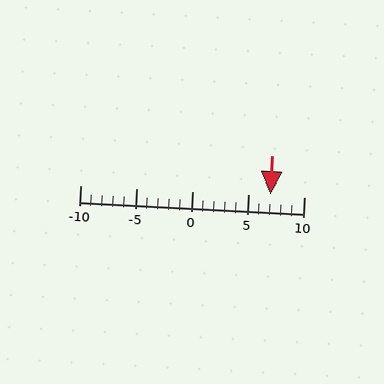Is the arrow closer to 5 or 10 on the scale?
The arrow is closer to 5.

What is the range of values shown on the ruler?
The ruler shows values from -10 to 10.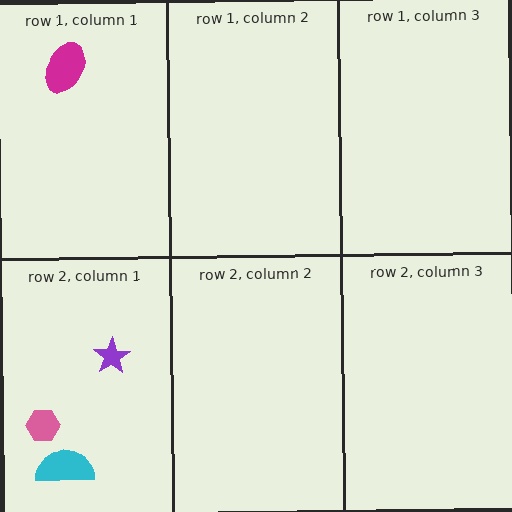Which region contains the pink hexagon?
The row 2, column 1 region.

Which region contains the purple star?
The row 2, column 1 region.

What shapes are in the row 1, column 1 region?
The magenta ellipse.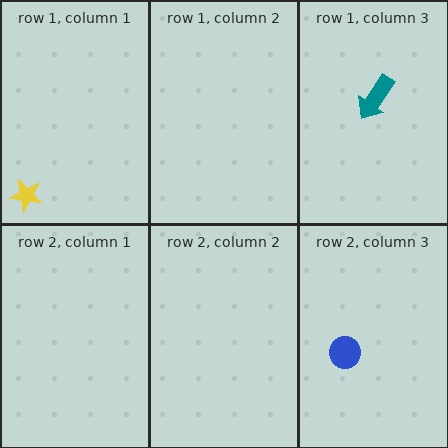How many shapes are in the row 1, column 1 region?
1.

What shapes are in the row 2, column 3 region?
The blue circle.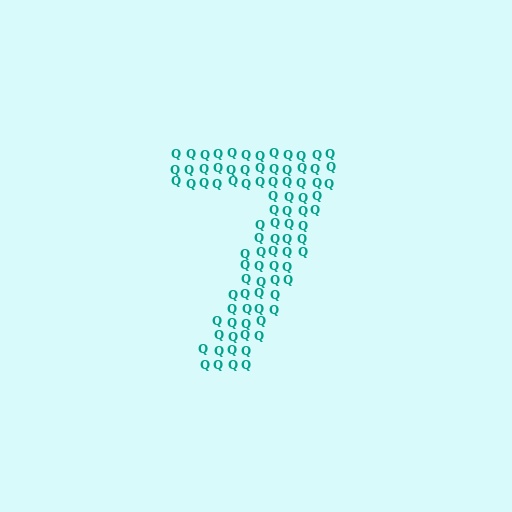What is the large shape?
The large shape is the digit 7.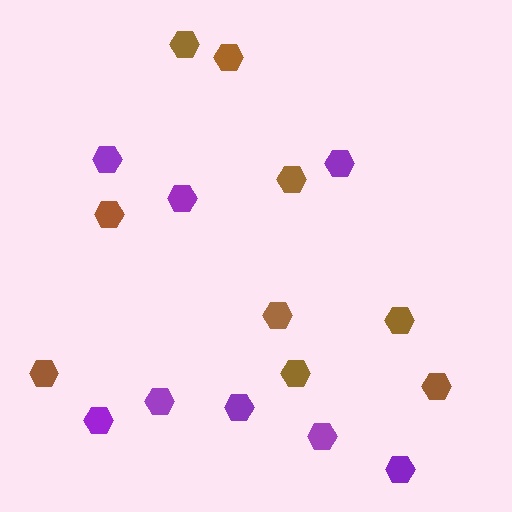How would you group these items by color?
There are 2 groups: one group of purple hexagons (8) and one group of brown hexagons (9).